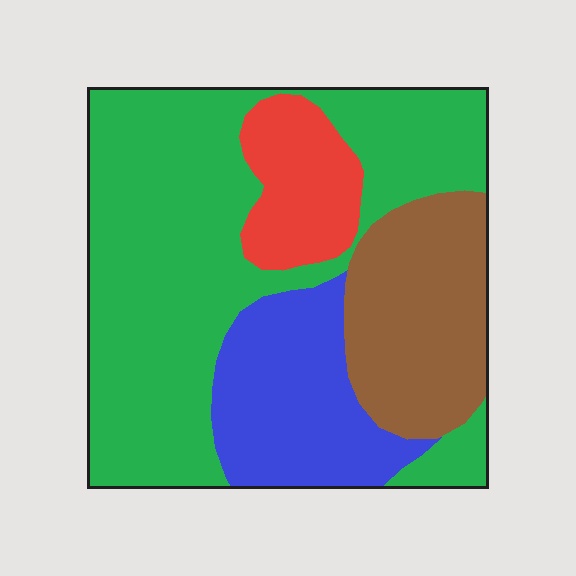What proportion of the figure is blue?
Blue covers 18% of the figure.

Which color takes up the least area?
Red, at roughly 10%.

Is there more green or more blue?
Green.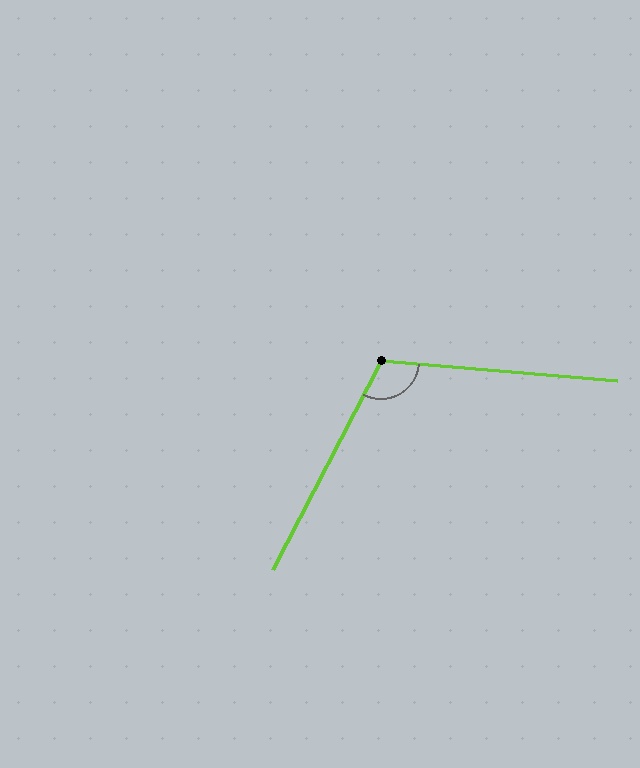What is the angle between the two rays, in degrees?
Approximately 113 degrees.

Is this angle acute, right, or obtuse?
It is obtuse.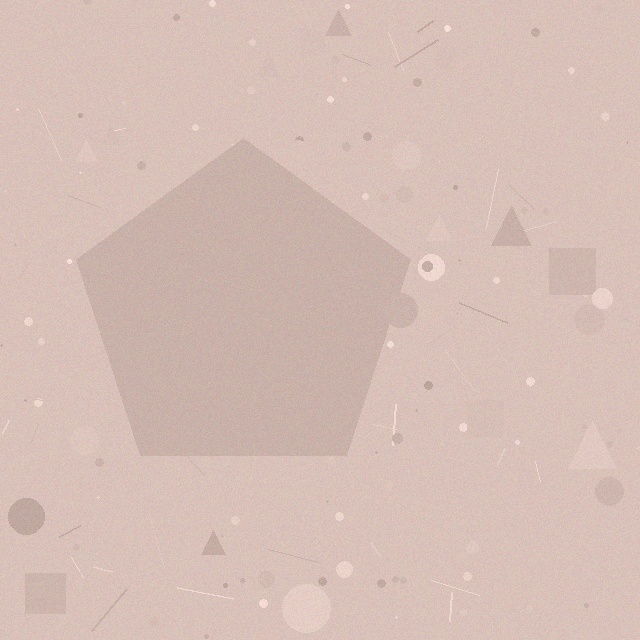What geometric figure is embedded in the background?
A pentagon is embedded in the background.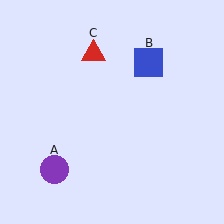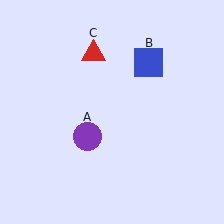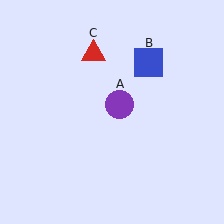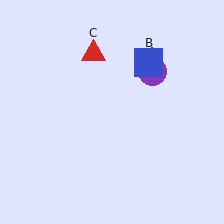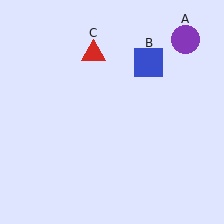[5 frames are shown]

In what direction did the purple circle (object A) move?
The purple circle (object A) moved up and to the right.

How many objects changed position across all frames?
1 object changed position: purple circle (object A).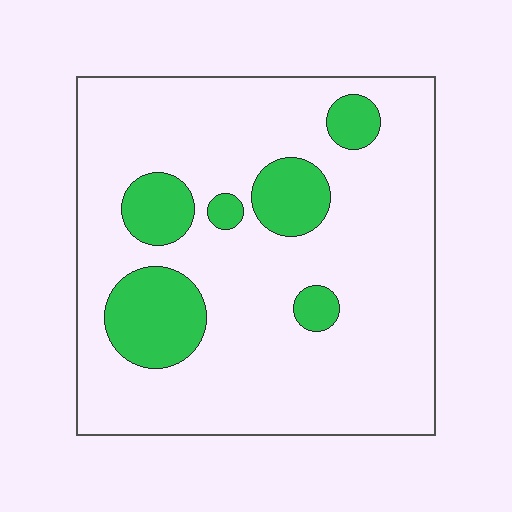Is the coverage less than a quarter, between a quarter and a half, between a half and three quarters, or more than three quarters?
Less than a quarter.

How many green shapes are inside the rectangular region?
6.